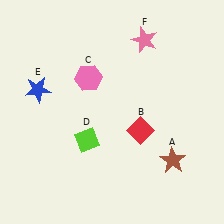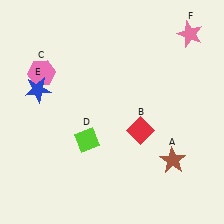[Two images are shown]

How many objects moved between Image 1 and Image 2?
2 objects moved between the two images.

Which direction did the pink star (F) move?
The pink star (F) moved right.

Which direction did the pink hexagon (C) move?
The pink hexagon (C) moved left.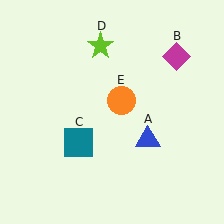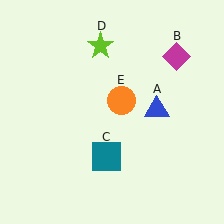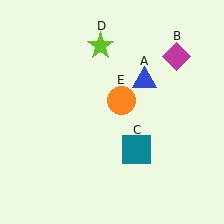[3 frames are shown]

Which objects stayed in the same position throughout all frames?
Magenta diamond (object B) and lime star (object D) and orange circle (object E) remained stationary.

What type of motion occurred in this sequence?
The blue triangle (object A), teal square (object C) rotated counterclockwise around the center of the scene.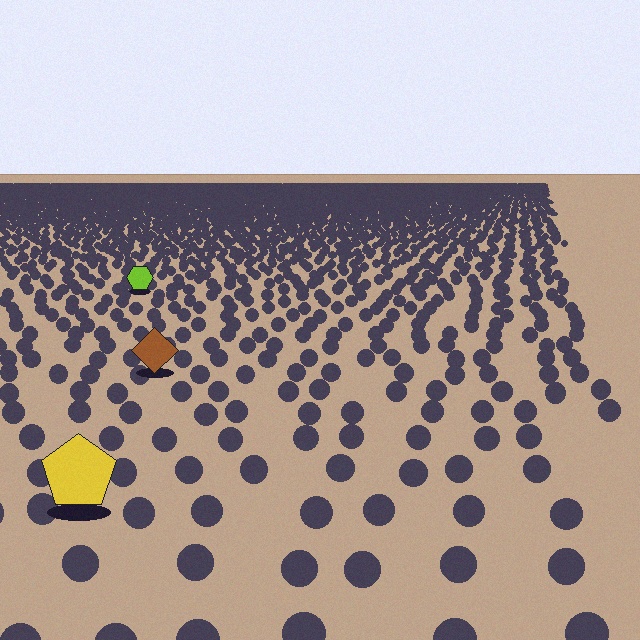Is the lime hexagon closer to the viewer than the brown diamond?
No. The brown diamond is closer — you can tell from the texture gradient: the ground texture is coarser near it.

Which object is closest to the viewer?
The yellow pentagon is closest. The texture marks near it are larger and more spread out.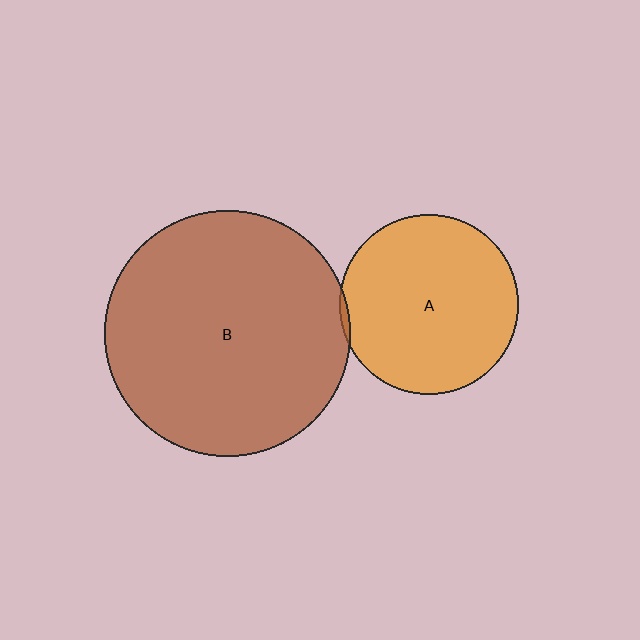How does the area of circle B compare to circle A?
Approximately 1.9 times.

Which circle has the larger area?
Circle B (brown).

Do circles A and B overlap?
Yes.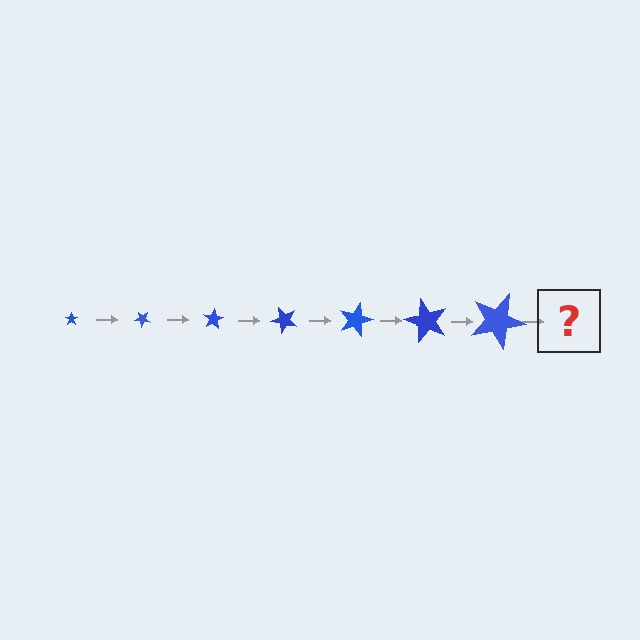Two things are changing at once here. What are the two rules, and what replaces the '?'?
The two rules are that the star grows larger each step and it rotates 40 degrees each step. The '?' should be a star, larger than the previous one and rotated 280 degrees from the start.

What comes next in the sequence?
The next element should be a star, larger than the previous one and rotated 280 degrees from the start.